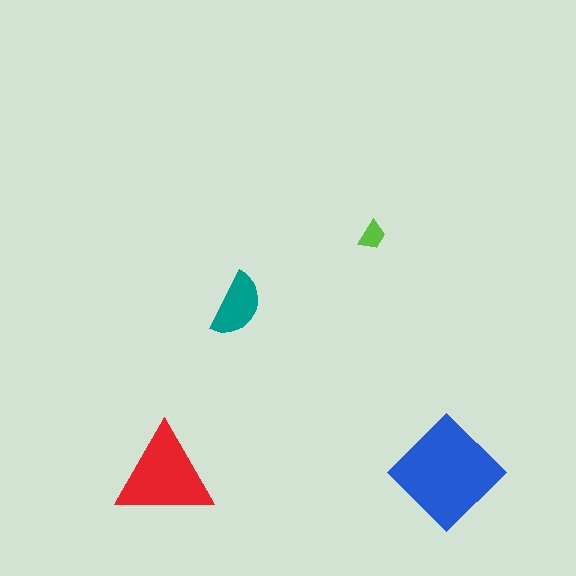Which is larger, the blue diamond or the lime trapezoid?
The blue diamond.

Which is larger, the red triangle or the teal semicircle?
The red triangle.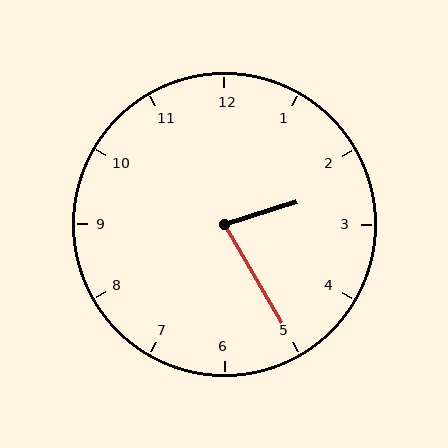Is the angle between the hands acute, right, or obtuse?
It is acute.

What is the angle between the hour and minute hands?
Approximately 78 degrees.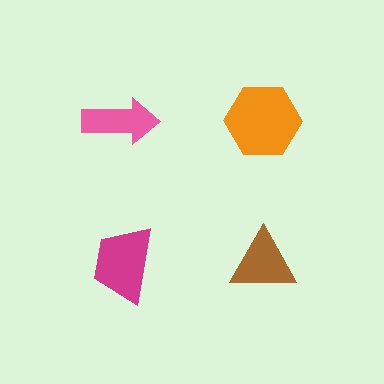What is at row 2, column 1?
A magenta trapezoid.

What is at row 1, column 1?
A pink arrow.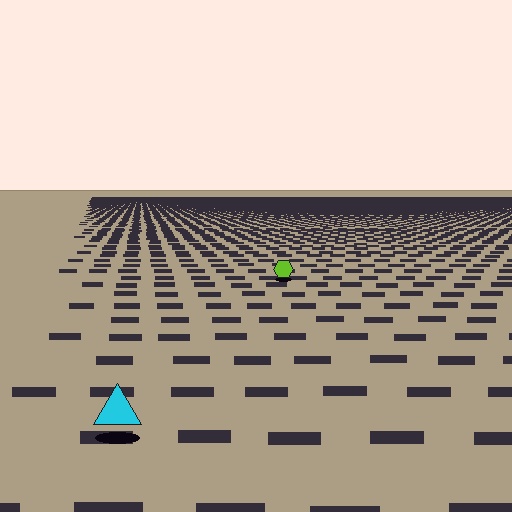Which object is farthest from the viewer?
The lime hexagon is farthest from the viewer. It appears smaller and the ground texture around it is denser.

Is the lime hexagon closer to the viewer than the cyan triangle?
No. The cyan triangle is closer — you can tell from the texture gradient: the ground texture is coarser near it.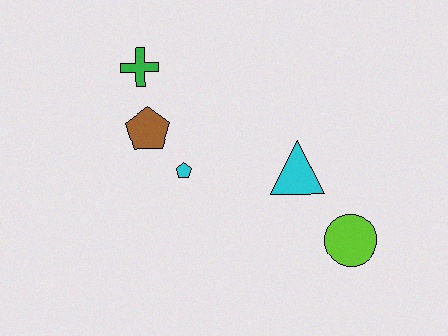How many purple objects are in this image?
There are no purple objects.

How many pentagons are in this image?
There are 2 pentagons.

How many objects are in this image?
There are 5 objects.